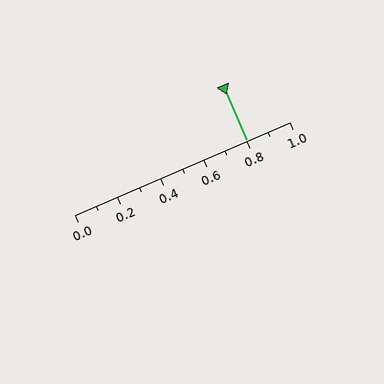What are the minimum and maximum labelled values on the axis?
The axis runs from 0.0 to 1.0.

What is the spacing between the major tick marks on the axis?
The major ticks are spaced 0.2 apart.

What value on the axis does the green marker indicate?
The marker indicates approximately 0.8.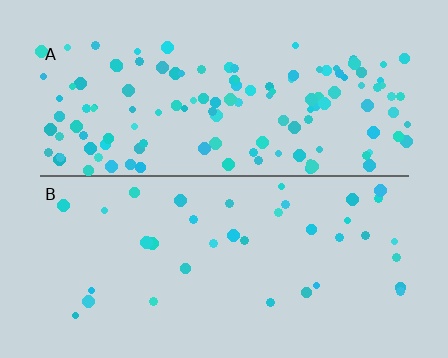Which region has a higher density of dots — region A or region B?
A (the top).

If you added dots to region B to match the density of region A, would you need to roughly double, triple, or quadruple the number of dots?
Approximately quadruple.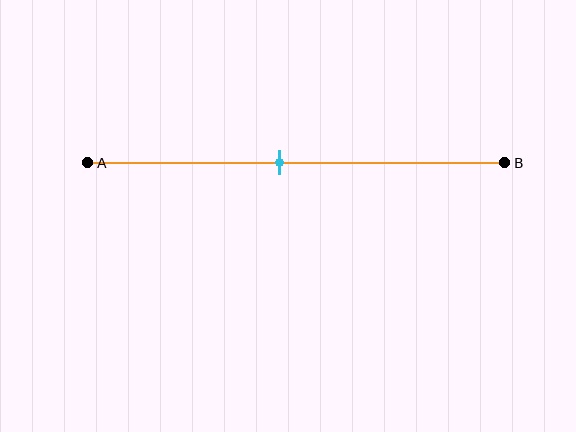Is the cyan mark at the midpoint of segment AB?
No, the mark is at about 45% from A, not at the 50% midpoint.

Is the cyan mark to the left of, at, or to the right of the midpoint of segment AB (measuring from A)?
The cyan mark is to the left of the midpoint of segment AB.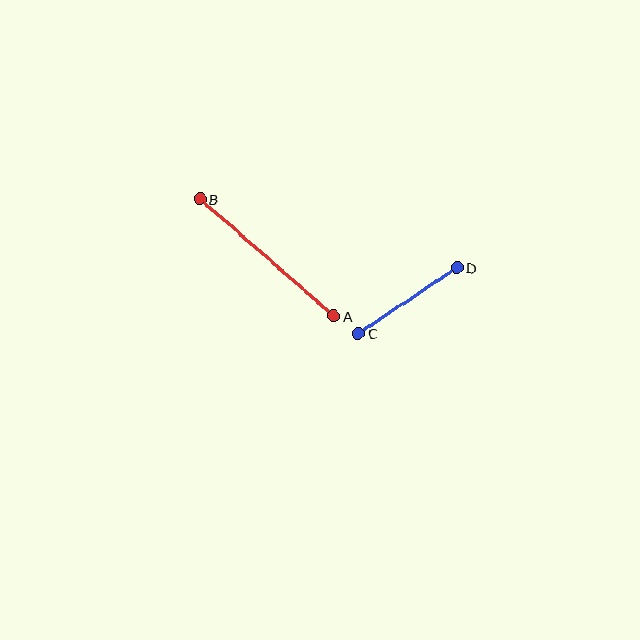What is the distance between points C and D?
The distance is approximately 118 pixels.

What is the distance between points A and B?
The distance is approximately 178 pixels.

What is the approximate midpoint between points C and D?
The midpoint is at approximately (408, 301) pixels.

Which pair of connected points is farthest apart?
Points A and B are farthest apart.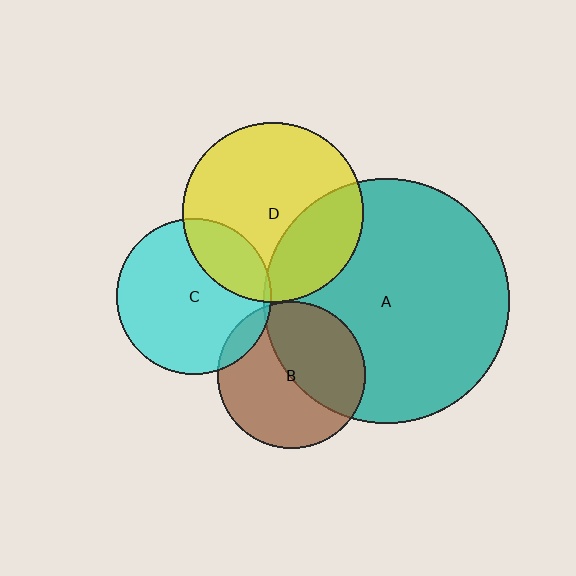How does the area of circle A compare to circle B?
Approximately 2.8 times.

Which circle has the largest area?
Circle A (teal).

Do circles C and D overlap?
Yes.